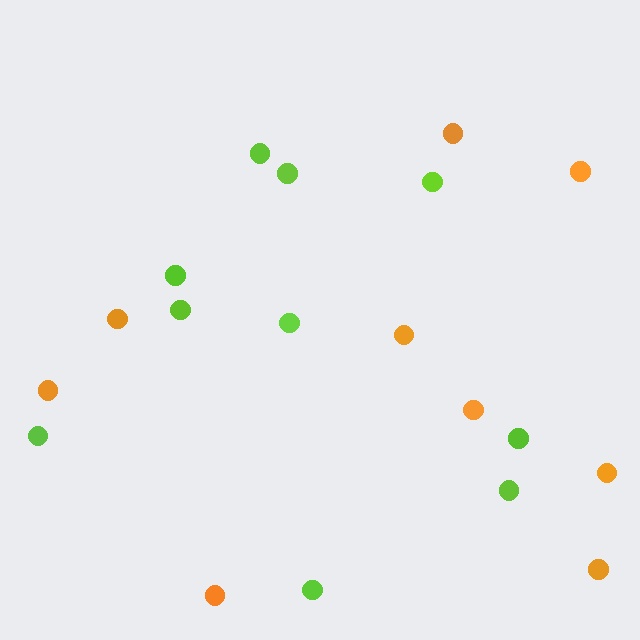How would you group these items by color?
There are 2 groups: one group of lime circles (10) and one group of orange circles (9).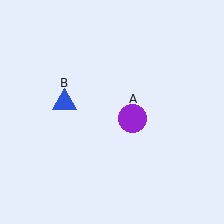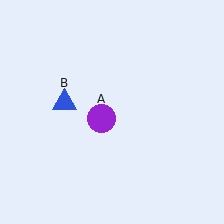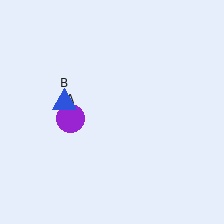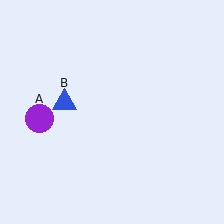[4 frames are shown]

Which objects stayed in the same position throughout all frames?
Blue triangle (object B) remained stationary.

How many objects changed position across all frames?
1 object changed position: purple circle (object A).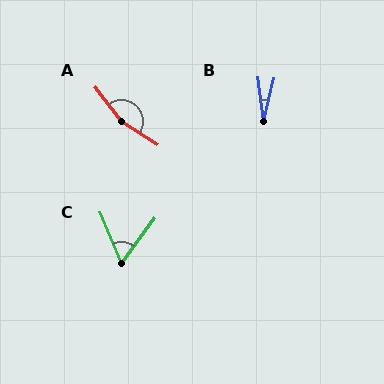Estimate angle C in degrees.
Approximately 59 degrees.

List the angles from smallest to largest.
B (21°), C (59°), A (160°).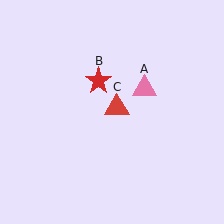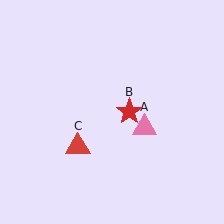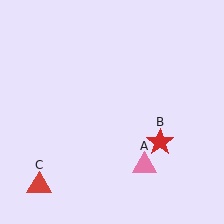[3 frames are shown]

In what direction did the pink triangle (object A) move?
The pink triangle (object A) moved down.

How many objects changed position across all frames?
3 objects changed position: pink triangle (object A), red star (object B), red triangle (object C).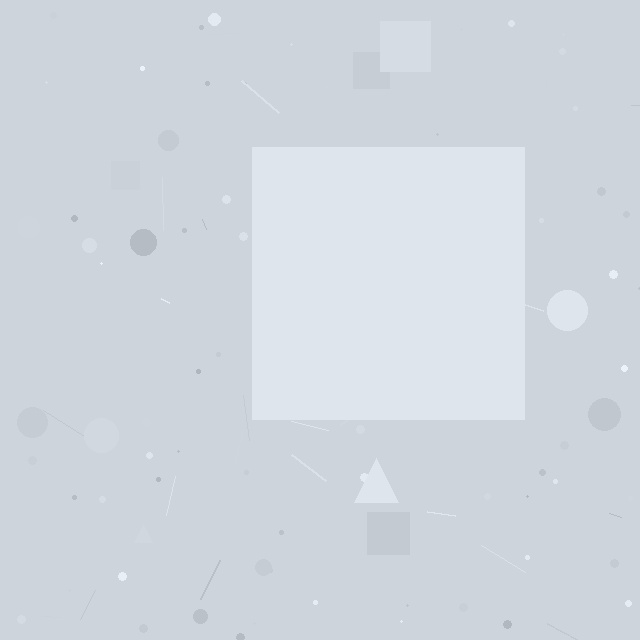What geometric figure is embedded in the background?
A square is embedded in the background.